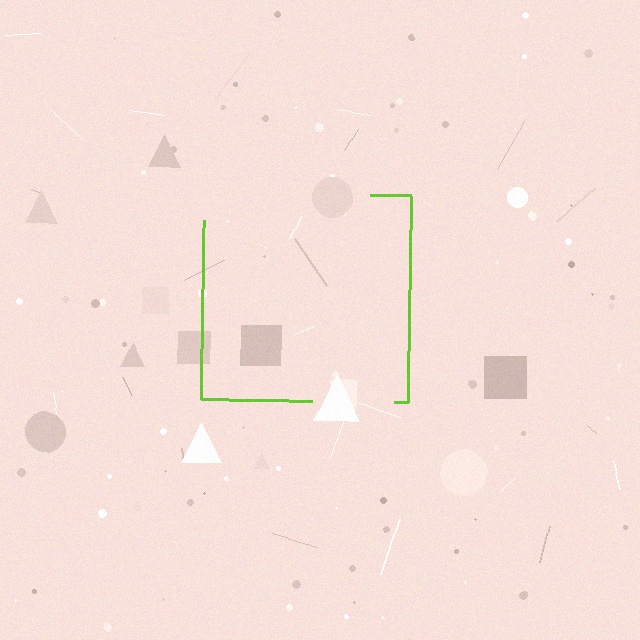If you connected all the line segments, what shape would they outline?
They would outline a square.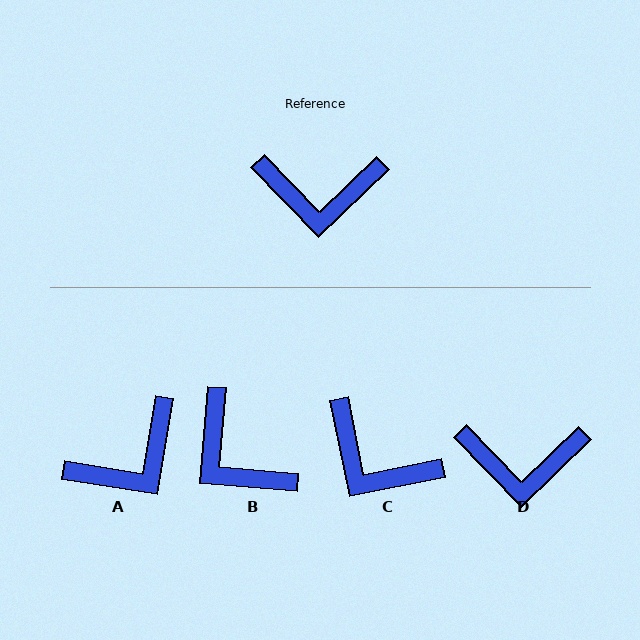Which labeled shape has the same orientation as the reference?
D.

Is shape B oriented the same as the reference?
No, it is off by about 49 degrees.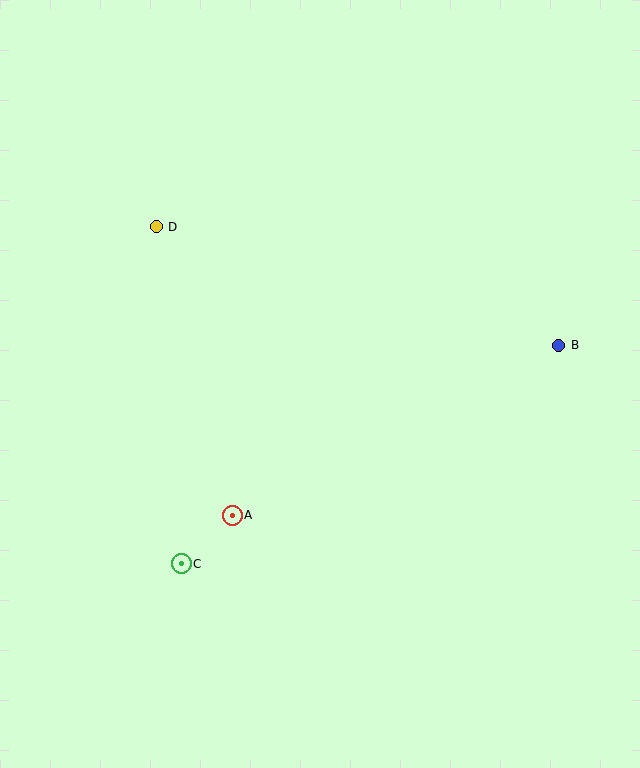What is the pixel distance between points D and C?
The distance between D and C is 338 pixels.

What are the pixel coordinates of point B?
Point B is at (559, 345).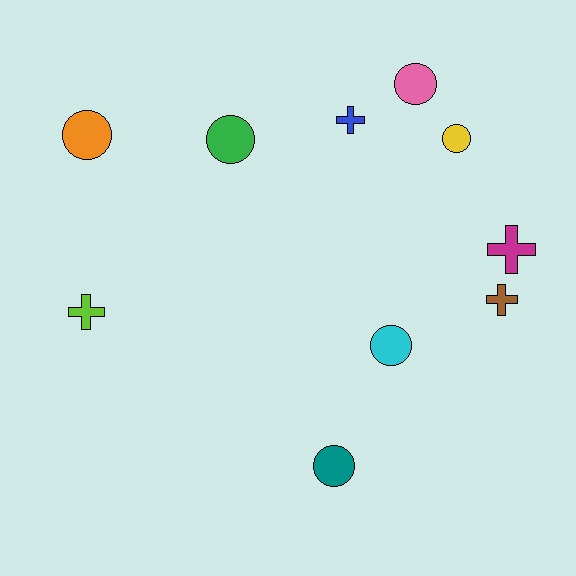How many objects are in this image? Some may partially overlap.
There are 10 objects.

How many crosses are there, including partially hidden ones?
There are 4 crosses.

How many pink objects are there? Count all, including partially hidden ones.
There is 1 pink object.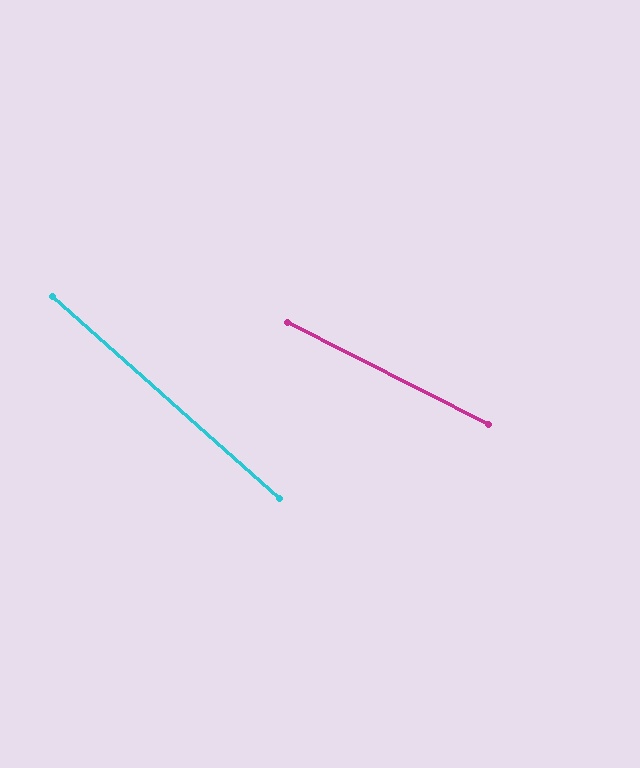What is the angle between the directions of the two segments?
Approximately 15 degrees.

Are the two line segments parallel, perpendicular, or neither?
Neither parallel nor perpendicular — they differ by about 15°.